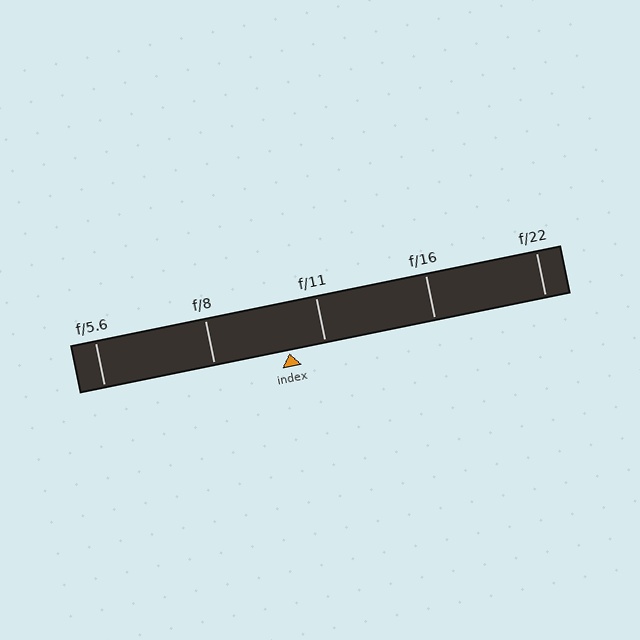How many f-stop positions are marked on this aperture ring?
There are 5 f-stop positions marked.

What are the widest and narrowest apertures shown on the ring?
The widest aperture shown is f/5.6 and the narrowest is f/22.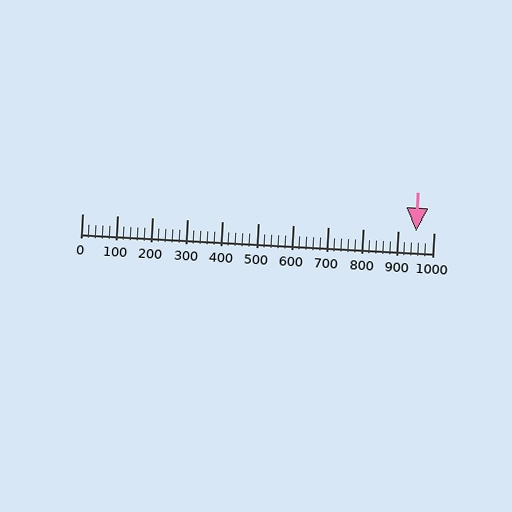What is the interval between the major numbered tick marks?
The major tick marks are spaced 100 units apart.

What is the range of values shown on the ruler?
The ruler shows values from 0 to 1000.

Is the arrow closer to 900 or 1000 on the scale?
The arrow is closer to 1000.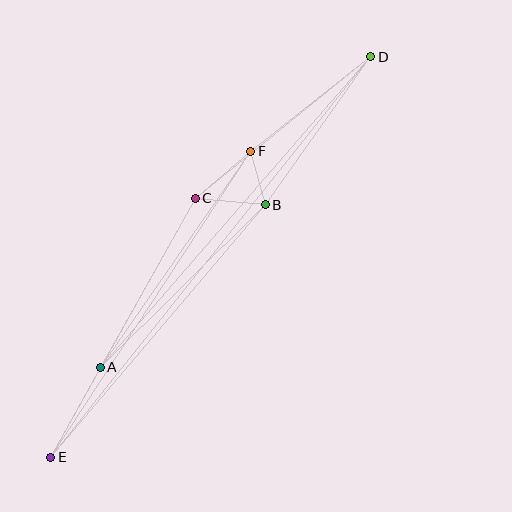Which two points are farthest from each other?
Points D and E are farthest from each other.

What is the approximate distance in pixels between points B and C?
The distance between B and C is approximately 70 pixels.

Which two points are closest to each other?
Points B and F are closest to each other.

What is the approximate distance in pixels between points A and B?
The distance between A and B is approximately 232 pixels.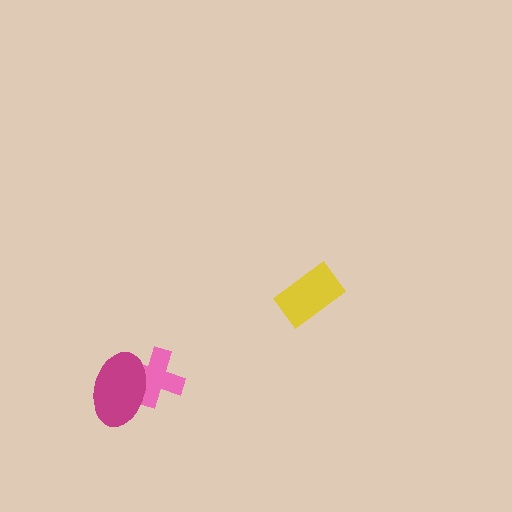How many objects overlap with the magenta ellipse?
1 object overlaps with the magenta ellipse.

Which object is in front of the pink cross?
The magenta ellipse is in front of the pink cross.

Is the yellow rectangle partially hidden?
No, no other shape covers it.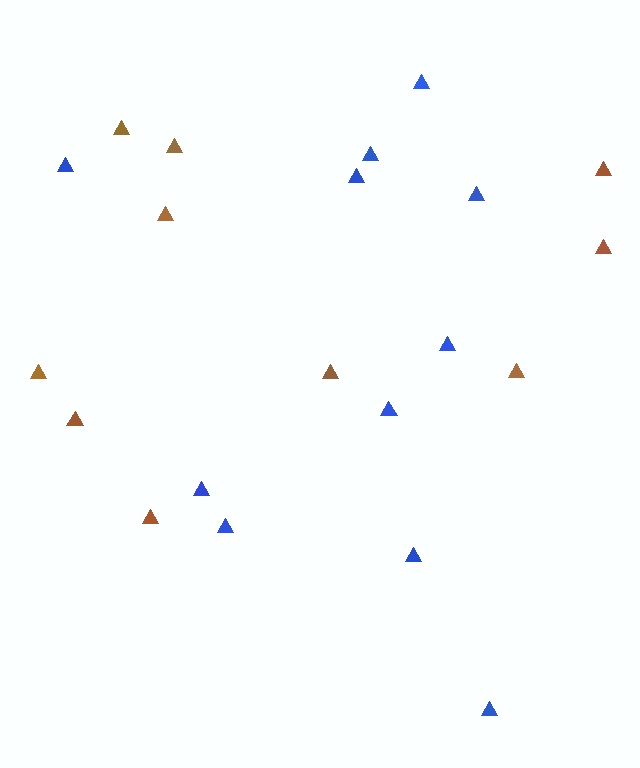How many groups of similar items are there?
There are 2 groups: one group of blue triangles (11) and one group of brown triangles (10).